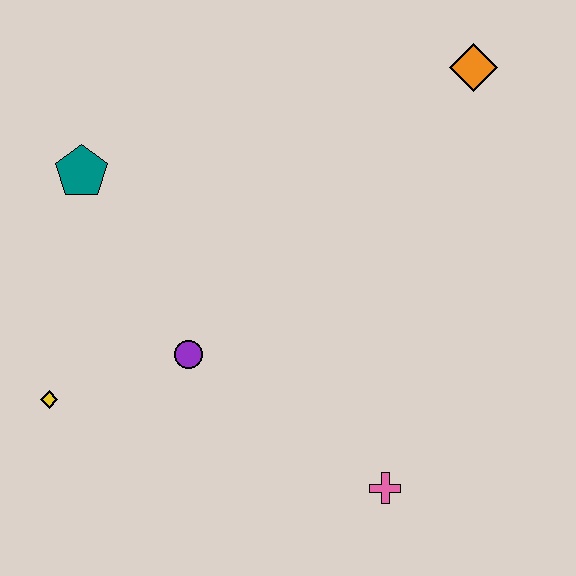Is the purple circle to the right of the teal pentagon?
Yes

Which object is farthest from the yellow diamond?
The orange diamond is farthest from the yellow diamond.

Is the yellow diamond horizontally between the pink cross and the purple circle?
No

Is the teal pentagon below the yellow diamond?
No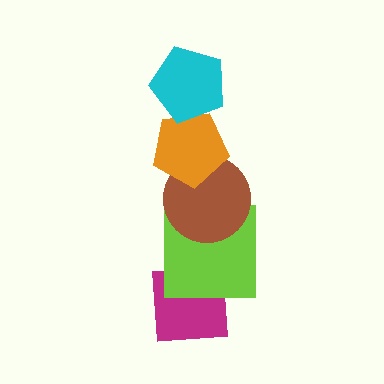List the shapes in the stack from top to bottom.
From top to bottom: the cyan pentagon, the orange pentagon, the brown circle, the lime square, the magenta square.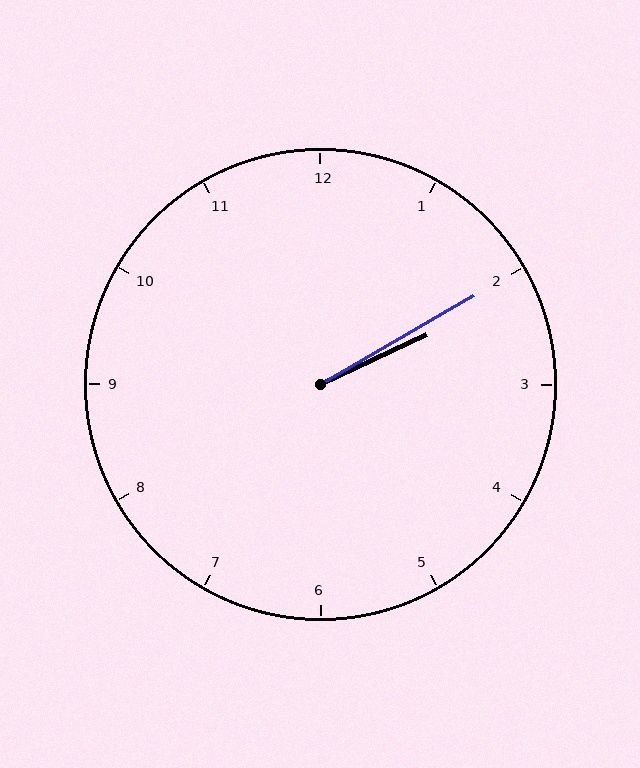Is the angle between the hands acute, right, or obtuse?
It is acute.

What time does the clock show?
2:10.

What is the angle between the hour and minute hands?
Approximately 5 degrees.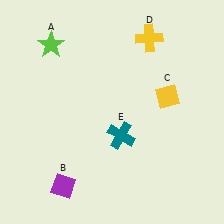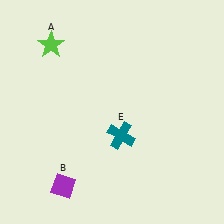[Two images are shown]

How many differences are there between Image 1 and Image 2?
There are 2 differences between the two images.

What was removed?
The yellow diamond (C), the yellow cross (D) were removed in Image 2.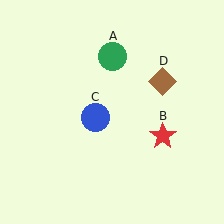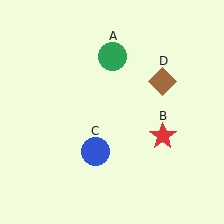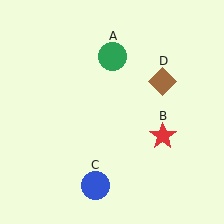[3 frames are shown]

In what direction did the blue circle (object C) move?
The blue circle (object C) moved down.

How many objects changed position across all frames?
1 object changed position: blue circle (object C).